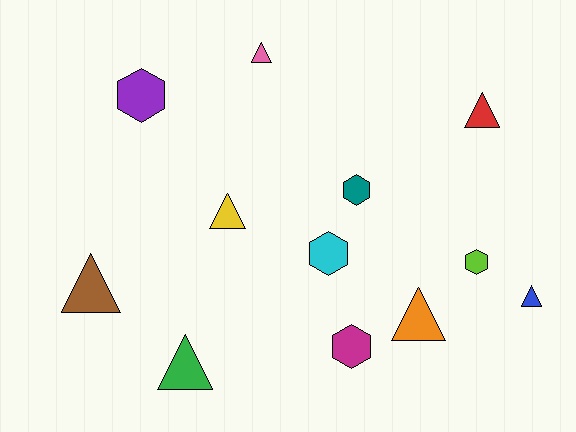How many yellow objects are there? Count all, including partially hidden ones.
There is 1 yellow object.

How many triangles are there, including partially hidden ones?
There are 7 triangles.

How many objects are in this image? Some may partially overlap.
There are 12 objects.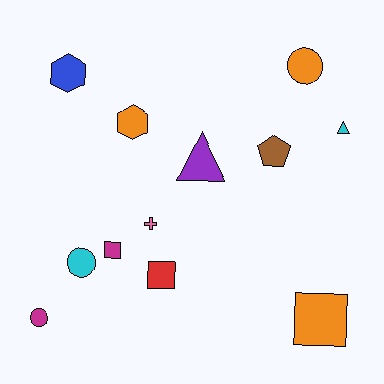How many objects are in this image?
There are 12 objects.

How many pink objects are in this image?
There is 1 pink object.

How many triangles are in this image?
There are 2 triangles.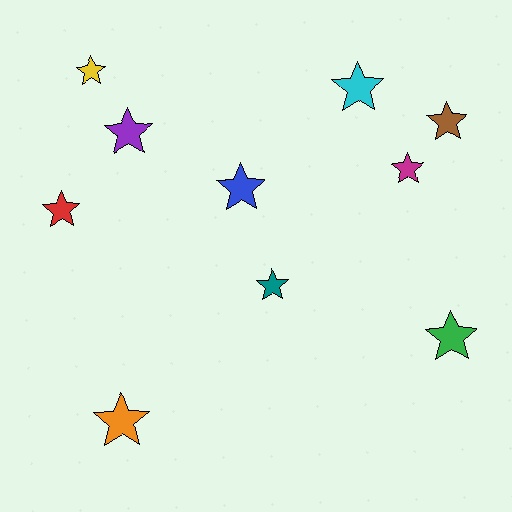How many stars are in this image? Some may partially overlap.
There are 10 stars.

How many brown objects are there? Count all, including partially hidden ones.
There is 1 brown object.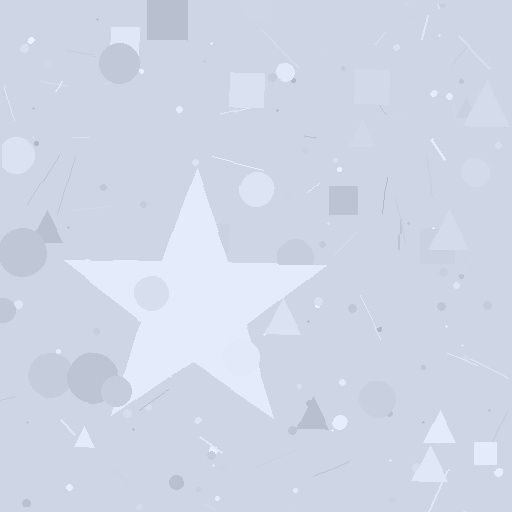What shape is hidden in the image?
A star is hidden in the image.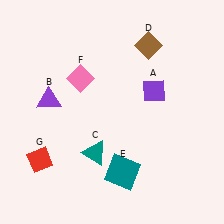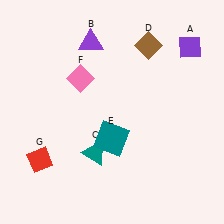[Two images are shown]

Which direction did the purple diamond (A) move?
The purple diamond (A) moved up.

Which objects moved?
The objects that moved are: the purple diamond (A), the purple triangle (B), the teal square (E).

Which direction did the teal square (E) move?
The teal square (E) moved up.